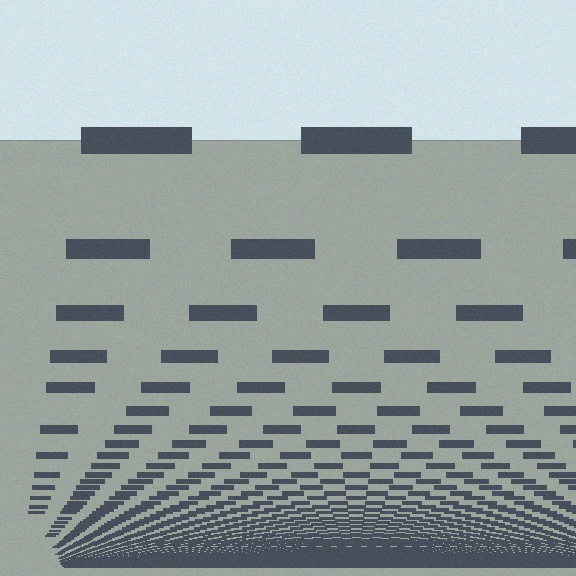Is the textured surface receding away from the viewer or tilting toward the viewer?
The surface appears to tilt toward the viewer. Texture elements get larger and sparser toward the top.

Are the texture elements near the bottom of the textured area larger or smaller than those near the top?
Smaller. The gradient is inverted — elements near the bottom are smaller and denser.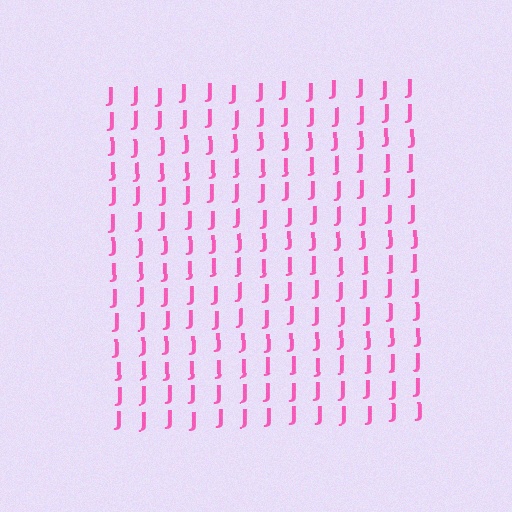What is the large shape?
The large shape is a square.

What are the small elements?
The small elements are letter J's.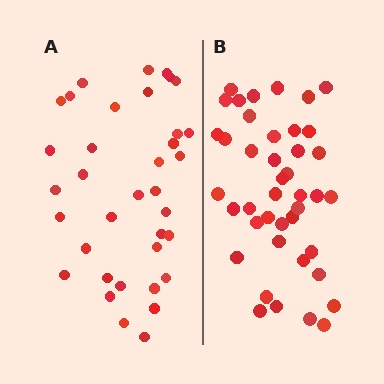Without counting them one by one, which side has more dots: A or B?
Region B (the right region) has more dots.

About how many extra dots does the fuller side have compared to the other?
Region B has about 6 more dots than region A.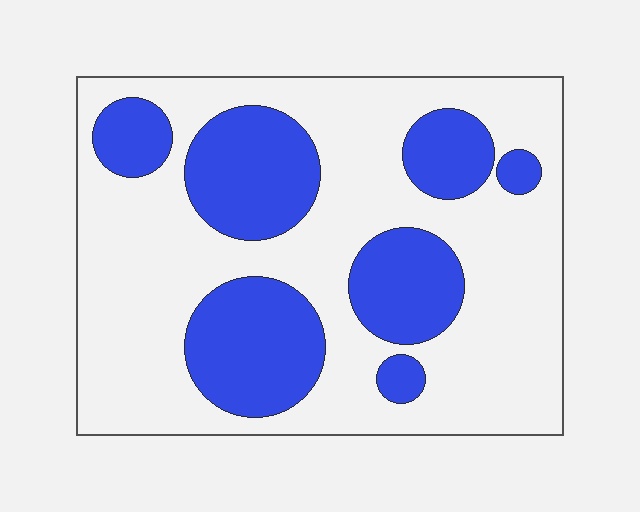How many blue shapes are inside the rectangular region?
7.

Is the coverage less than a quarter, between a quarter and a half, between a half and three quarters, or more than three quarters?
Between a quarter and a half.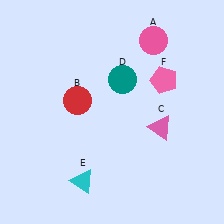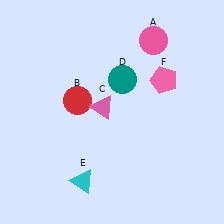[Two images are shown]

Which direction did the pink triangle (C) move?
The pink triangle (C) moved left.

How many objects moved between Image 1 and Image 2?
1 object moved between the two images.